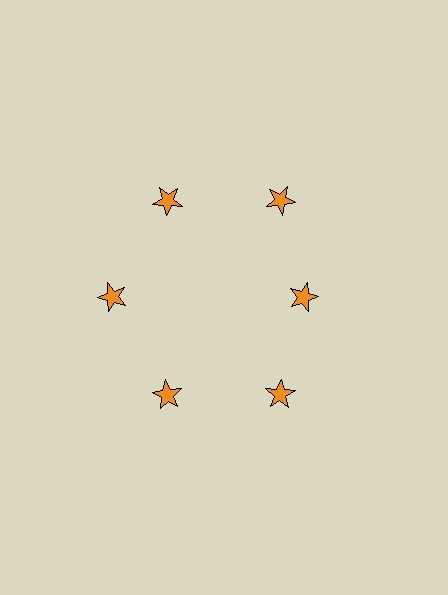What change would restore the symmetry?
The symmetry would be restored by moving it outward, back onto the ring so that all 6 stars sit at equal angles and equal distance from the center.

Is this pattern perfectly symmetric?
No. The 6 orange stars are arranged in a ring, but one element near the 3 o'clock position is pulled inward toward the center, breaking the 6-fold rotational symmetry.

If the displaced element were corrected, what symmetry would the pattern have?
It would have 6-fold rotational symmetry — the pattern would map onto itself every 60 degrees.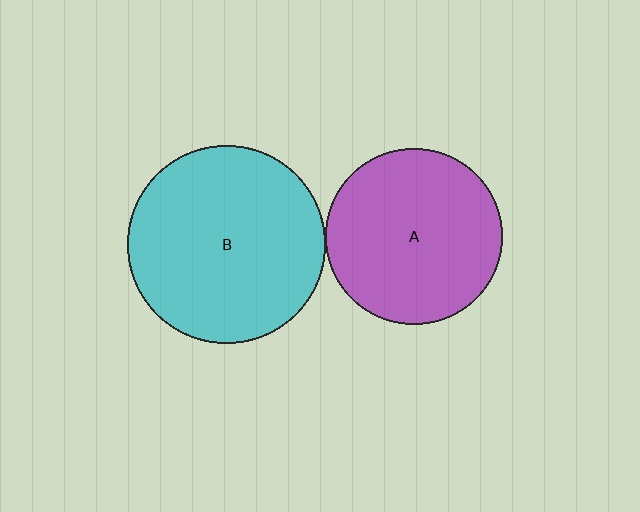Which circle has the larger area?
Circle B (cyan).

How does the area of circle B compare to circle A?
Approximately 1.2 times.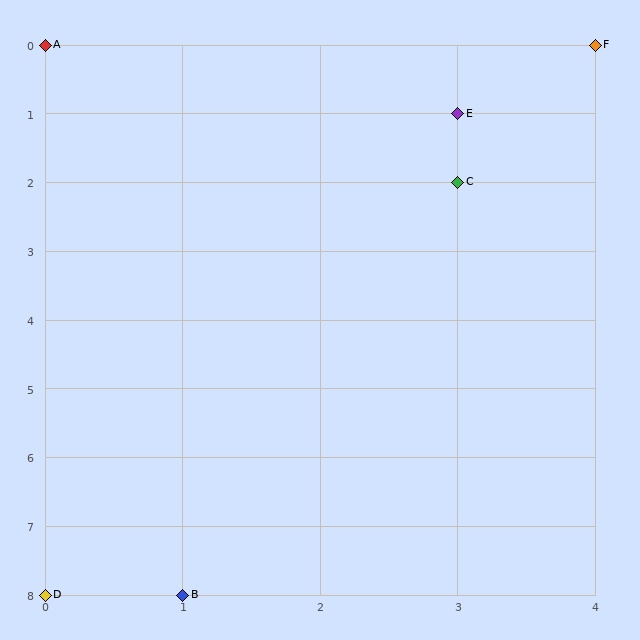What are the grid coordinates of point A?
Point A is at grid coordinates (0, 0).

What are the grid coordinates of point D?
Point D is at grid coordinates (0, 8).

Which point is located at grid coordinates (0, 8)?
Point D is at (0, 8).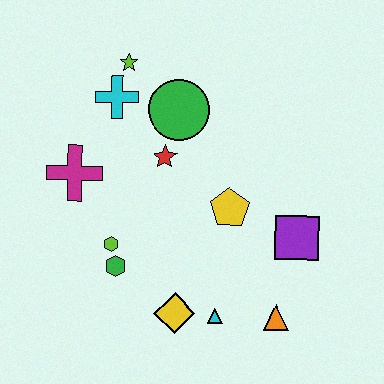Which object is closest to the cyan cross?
The lime star is closest to the cyan cross.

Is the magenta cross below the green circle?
Yes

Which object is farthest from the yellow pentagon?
The lime star is farthest from the yellow pentagon.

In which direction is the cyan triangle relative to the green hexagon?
The cyan triangle is to the right of the green hexagon.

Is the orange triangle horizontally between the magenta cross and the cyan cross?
No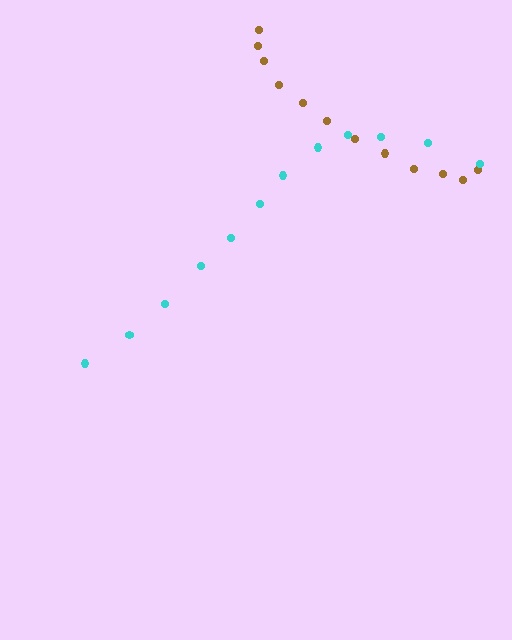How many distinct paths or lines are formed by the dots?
There are 2 distinct paths.